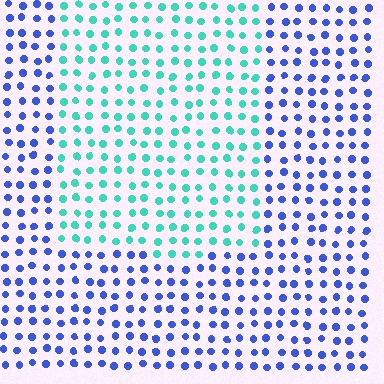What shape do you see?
I see a rectangle.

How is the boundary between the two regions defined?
The boundary is defined purely by a slight shift in hue (about 61 degrees). Spacing, size, and orientation are identical on both sides.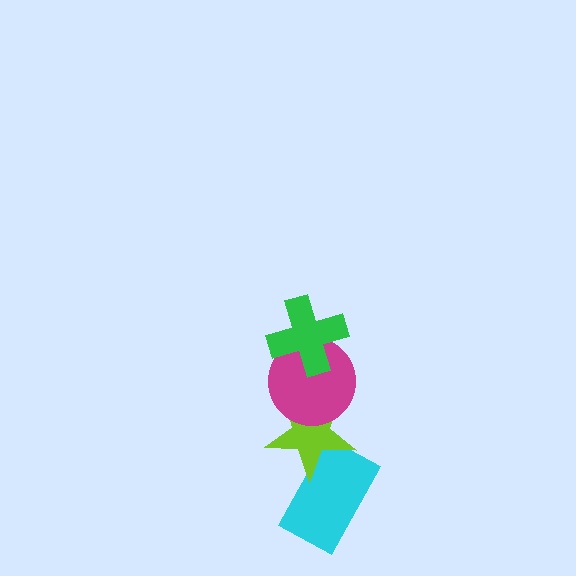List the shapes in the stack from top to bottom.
From top to bottom: the green cross, the magenta circle, the lime star, the cyan rectangle.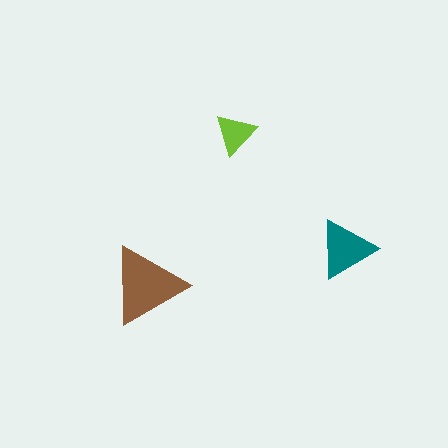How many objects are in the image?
There are 3 objects in the image.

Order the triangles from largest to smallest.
the brown one, the teal one, the lime one.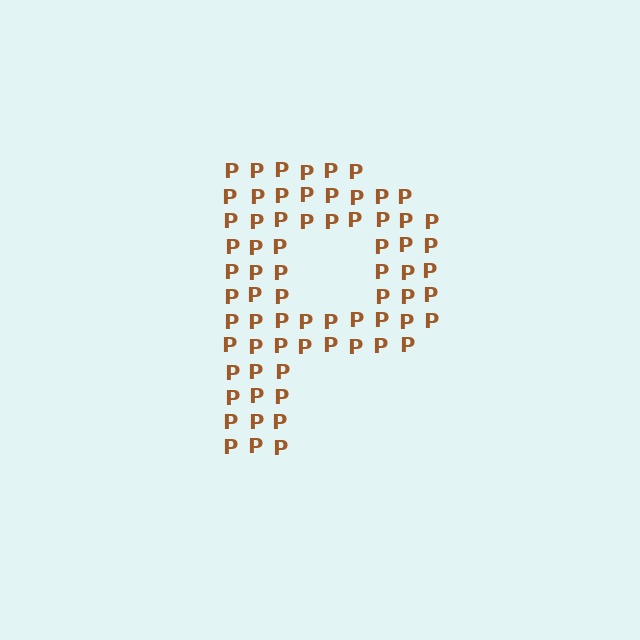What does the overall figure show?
The overall figure shows the letter P.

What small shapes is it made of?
It is made of small letter P's.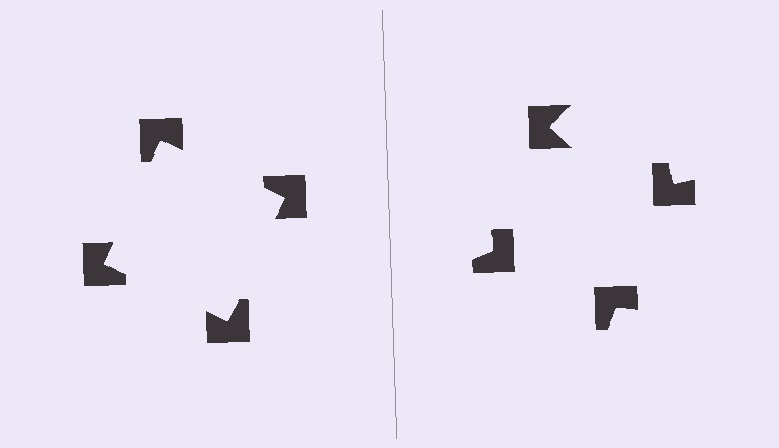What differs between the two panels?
The notched squares are positioned identically on both sides; only the wedge orientations differ. On the left they align to a square; on the right they are misaligned.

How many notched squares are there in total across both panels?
8 — 4 on each side.